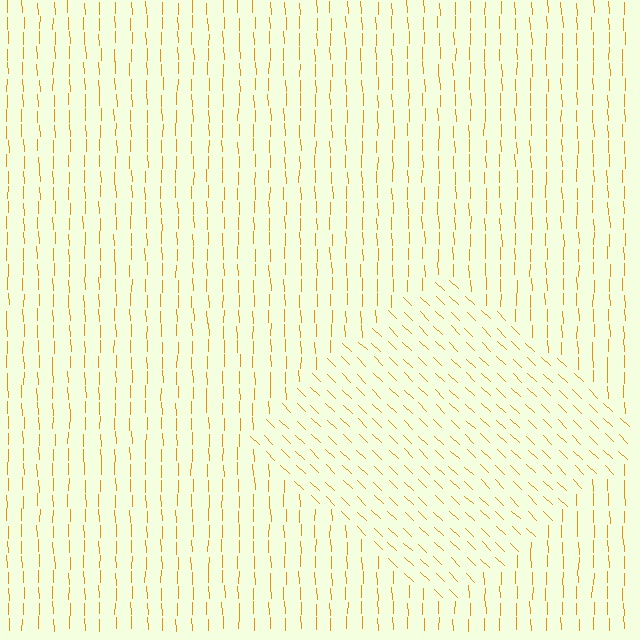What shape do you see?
I see a diamond.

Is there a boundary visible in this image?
Yes, there is a texture boundary formed by a change in line orientation.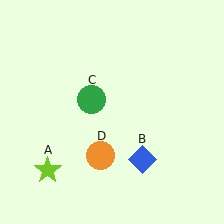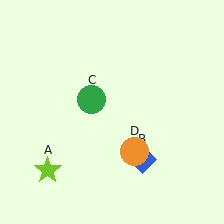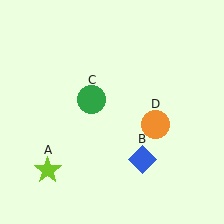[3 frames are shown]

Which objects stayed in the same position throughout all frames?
Lime star (object A) and blue diamond (object B) and green circle (object C) remained stationary.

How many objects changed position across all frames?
1 object changed position: orange circle (object D).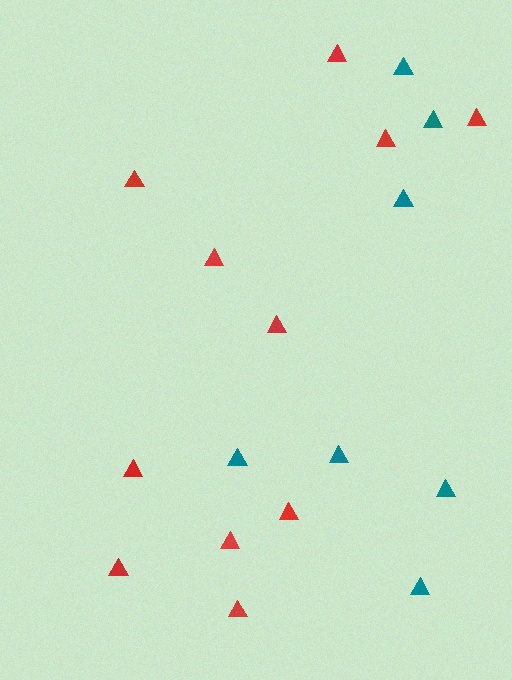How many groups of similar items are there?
There are 2 groups: one group of red triangles (11) and one group of teal triangles (7).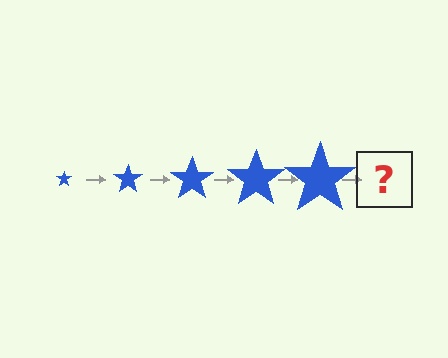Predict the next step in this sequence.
The next step is a blue star, larger than the previous one.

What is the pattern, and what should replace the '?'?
The pattern is that the star gets progressively larger each step. The '?' should be a blue star, larger than the previous one.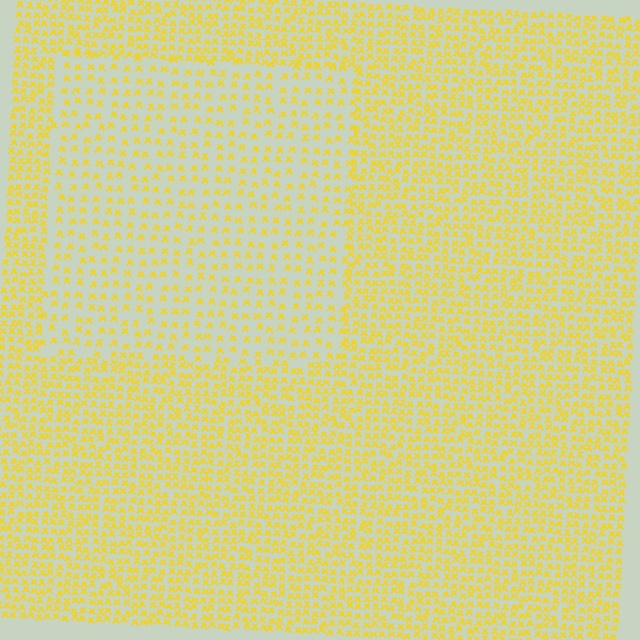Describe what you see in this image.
The image contains small yellow elements arranged at two different densities. A rectangle-shaped region is visible where the elements are less densely packed than the surrounding area.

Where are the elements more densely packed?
The elements are more densely packed outside the rectangle boundary.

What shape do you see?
I see a rectangle.